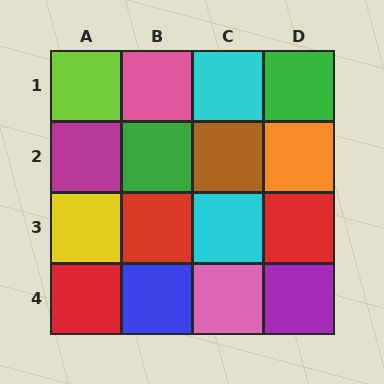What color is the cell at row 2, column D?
Orange.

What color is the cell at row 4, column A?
Red.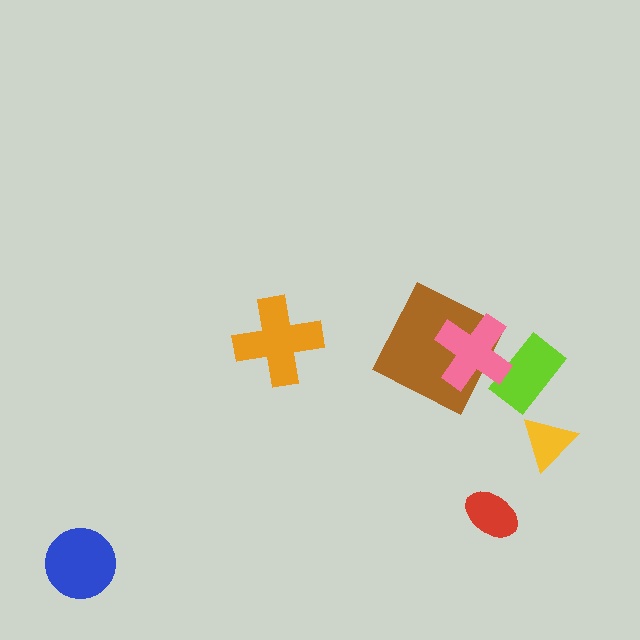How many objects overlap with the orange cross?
0 objects overlap with the orange cross.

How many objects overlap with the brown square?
1 object overlaps with the brown square.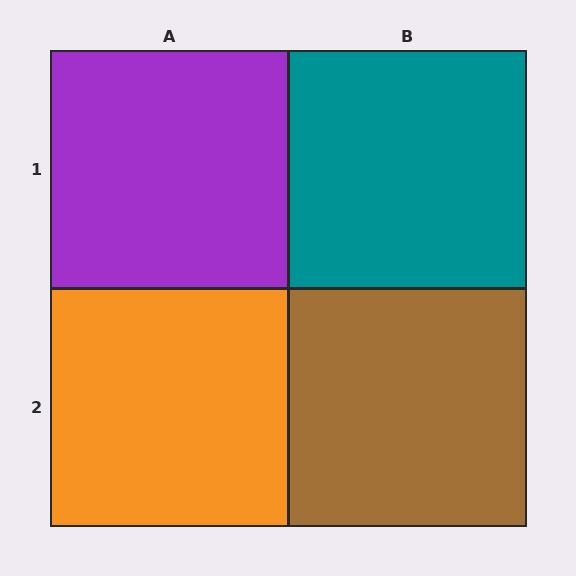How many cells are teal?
1 cell is teal.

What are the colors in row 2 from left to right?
Orange, brown.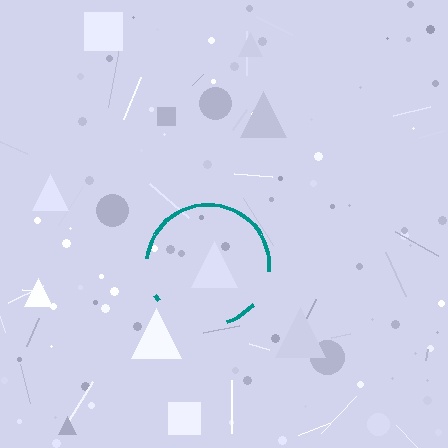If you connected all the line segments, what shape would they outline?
They would outline a circle.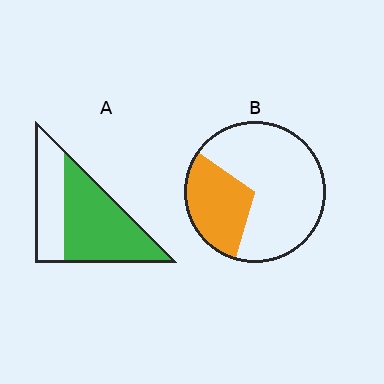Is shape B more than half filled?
No.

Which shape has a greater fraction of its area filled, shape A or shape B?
Shape A.